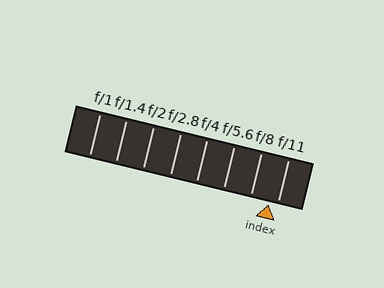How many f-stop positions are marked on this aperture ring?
There are 8 f-stop positions marked.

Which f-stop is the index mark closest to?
The index mark is closest to f/11.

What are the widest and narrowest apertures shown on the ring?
The widest aperture shown is f/1 and the narrowest is f/11.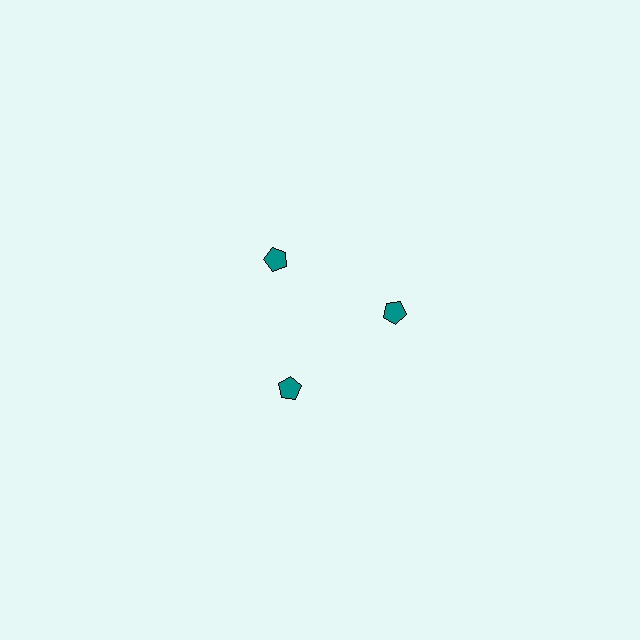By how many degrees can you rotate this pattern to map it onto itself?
The pattern maps onto itself every 120 degrees of rotation.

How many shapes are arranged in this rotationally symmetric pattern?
There are 3 shapes, arranged in 3 groups of 1.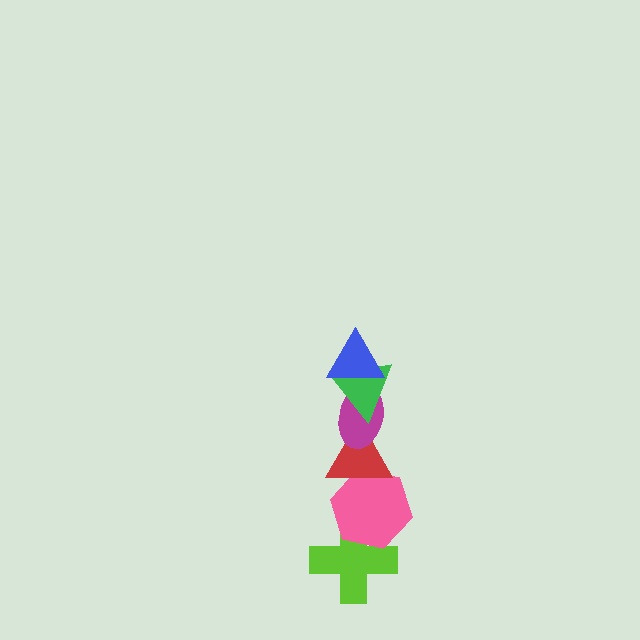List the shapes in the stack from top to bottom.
From top to bottom: the blue triangle, the green triangle, the magenta ellipse, the red triangle, the pink hexagon, the lime cross.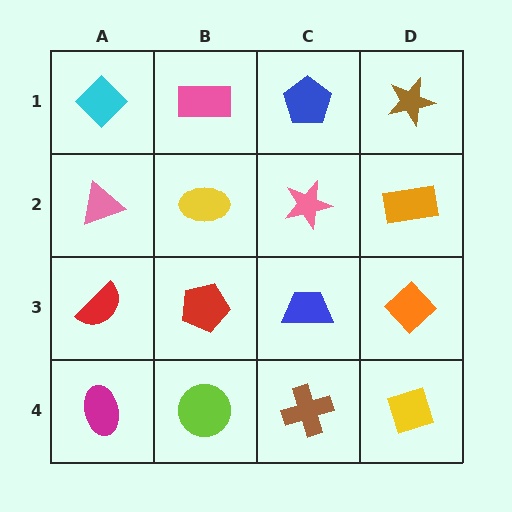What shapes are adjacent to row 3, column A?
A pink triangle (row 2, column A), a magenta ellipse (row 4, column A), a red pentagon (row 3, column B).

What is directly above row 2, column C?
A blue pentagon.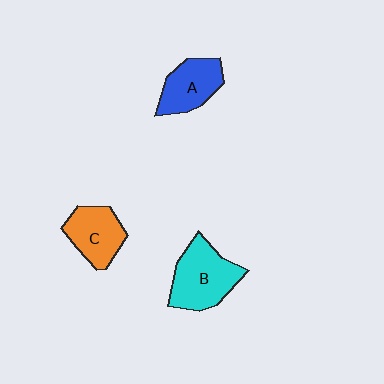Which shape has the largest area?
Shape B (cyan).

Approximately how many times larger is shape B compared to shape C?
Approximately 1.3 times.